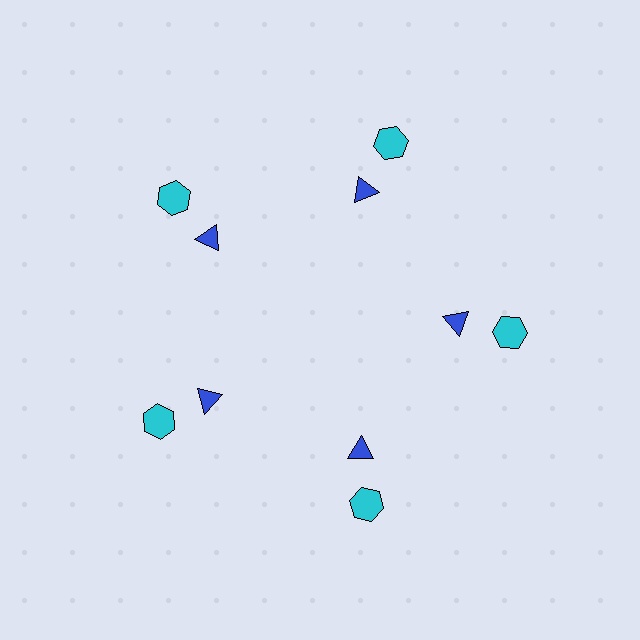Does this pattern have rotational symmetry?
Yes, this pattern has 5-fold rotational symmetry. It looks the same after rotating 72 degrees around the center.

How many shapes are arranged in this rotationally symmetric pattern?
There are 10 shapes, arranged in 5 groups of 2.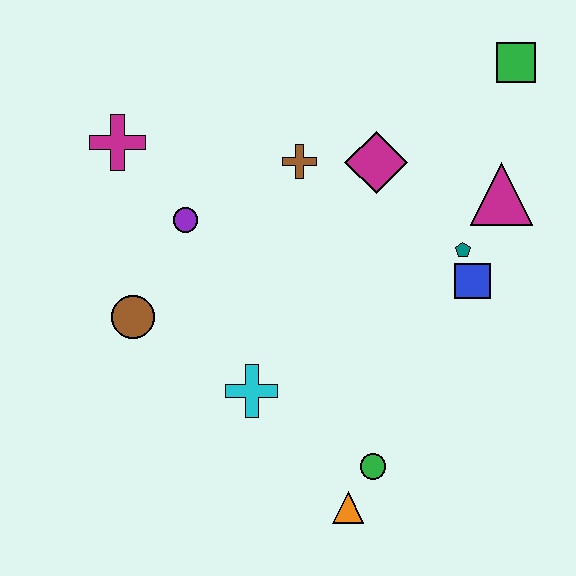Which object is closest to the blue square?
The teal pentagon is closest to the blue square.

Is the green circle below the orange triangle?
No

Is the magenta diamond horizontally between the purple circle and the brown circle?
No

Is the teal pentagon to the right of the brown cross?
Yes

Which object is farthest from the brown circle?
The green square is farthest from the brown circle.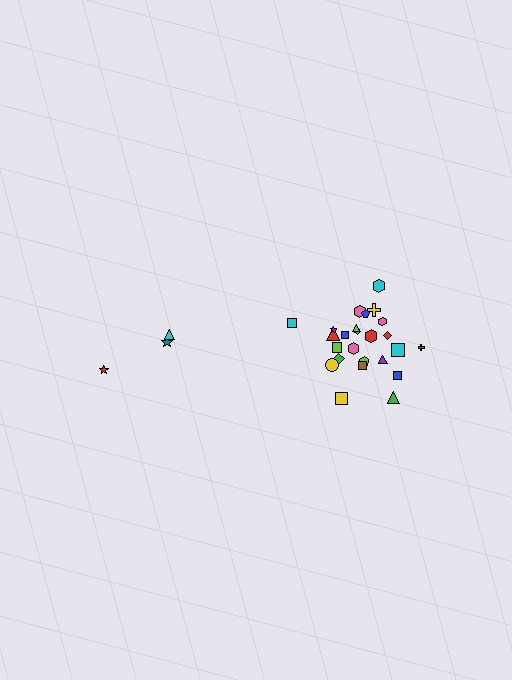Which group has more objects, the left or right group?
The right group.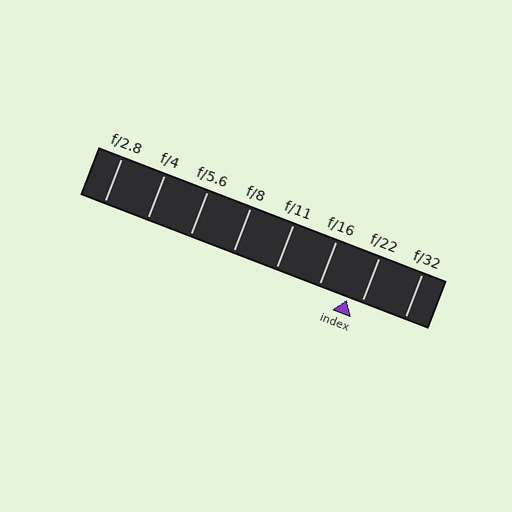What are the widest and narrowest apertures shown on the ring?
The widest aperture shown is f/2.8 and the narrowest is f/32.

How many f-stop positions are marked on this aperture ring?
There are 8 f-stop positions marked.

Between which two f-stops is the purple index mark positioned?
The index mark is between f/16 and f/22.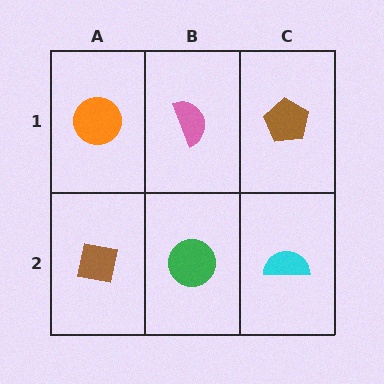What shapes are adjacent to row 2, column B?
A pink semicircle (row 1, column B), a brown square (row 2, column A), a cyan semicircle (row 2, column C).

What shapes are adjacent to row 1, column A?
A brown square (row 2, column A), a pink semicircle (row 1, column B).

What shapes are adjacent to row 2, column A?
An orange circle (row 1, column A), a green circle (row 2, column B).